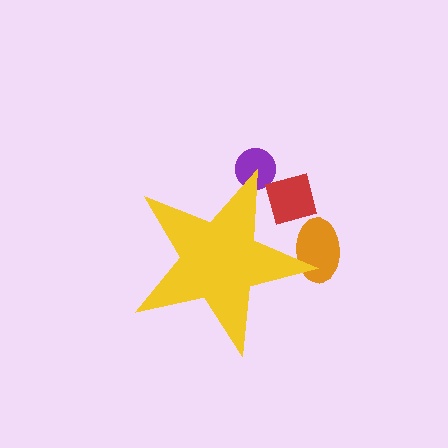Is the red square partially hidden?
Yes, the red square is partially hidden behind the yellow star.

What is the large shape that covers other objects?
A yellow star.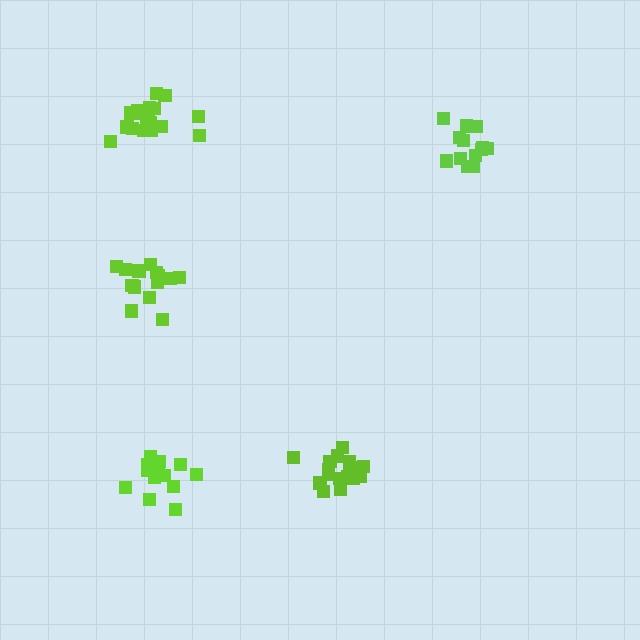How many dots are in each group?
Group 1: 14 dots, Group 2: 14 dots, Group 3: 16 dots, Group 4: 19 dots, Group 5: 13 dots (76 total).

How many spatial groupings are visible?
There are 5 spatial groupings.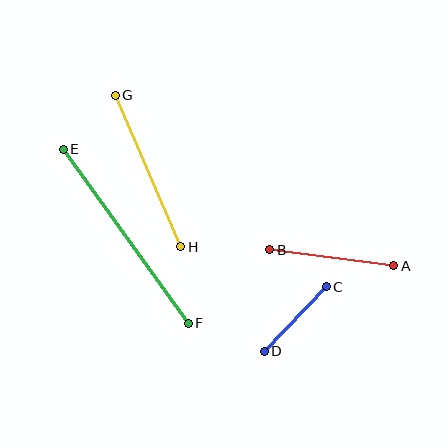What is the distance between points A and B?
The distance is approximately 125 pixels.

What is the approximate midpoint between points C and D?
The midpoint is at approximately (295, 319) pixels.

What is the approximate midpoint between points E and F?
The midpoint is at approximately (126, 236) pixels.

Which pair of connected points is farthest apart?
Points E and F are farthest apart.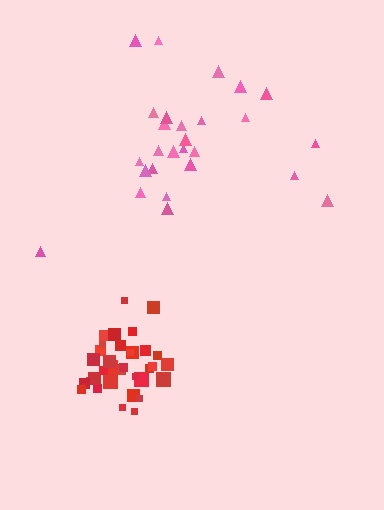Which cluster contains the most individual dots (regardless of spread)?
Red (35).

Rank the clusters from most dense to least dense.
red, pink.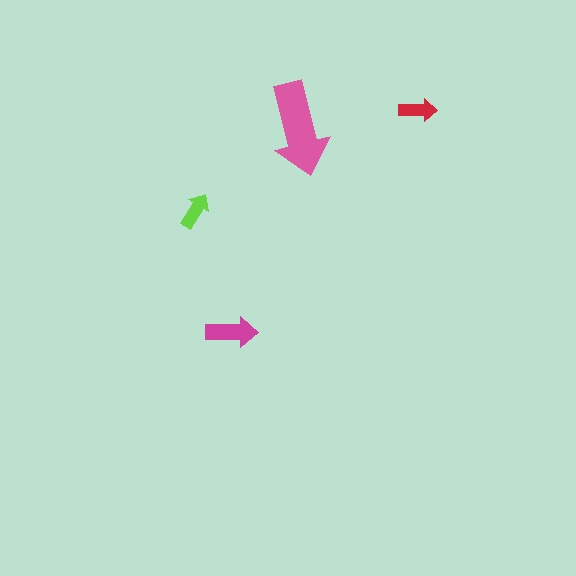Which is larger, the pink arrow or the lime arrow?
The pink one.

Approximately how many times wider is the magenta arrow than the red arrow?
About 1.5 times wider.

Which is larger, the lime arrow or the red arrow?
The red one.